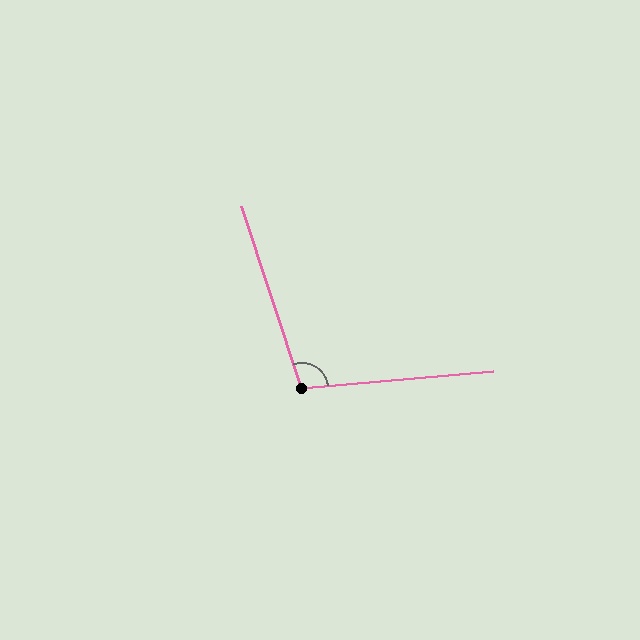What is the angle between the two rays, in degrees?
Approximately 103 degrees.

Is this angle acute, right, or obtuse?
It is obtuse.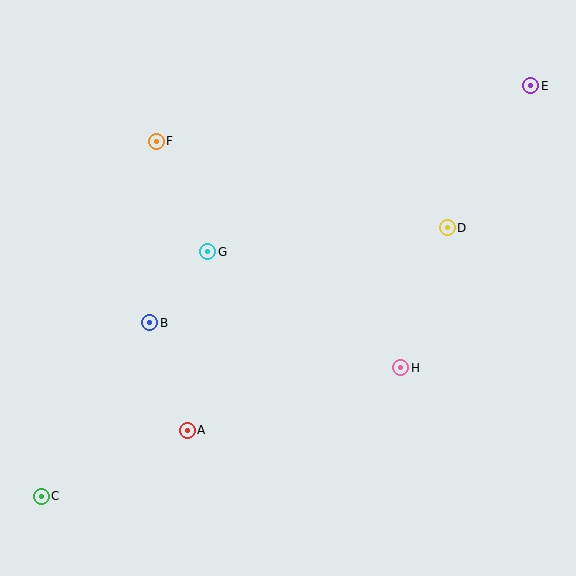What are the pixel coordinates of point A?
Point A is at (187, 430).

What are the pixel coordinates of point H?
Point H is at (401, 368).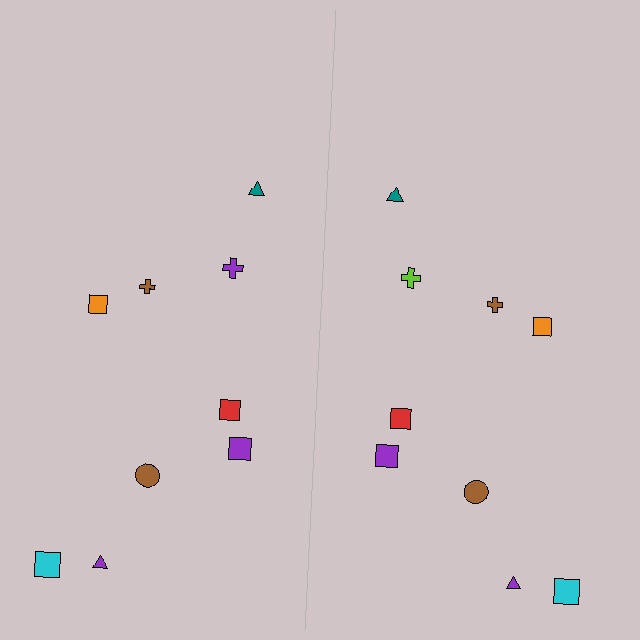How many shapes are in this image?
There are 18 shapes in this image.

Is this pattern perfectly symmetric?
No, the pattern is not perfectly symmetric. The lime cross on the right side breaks the symmetry — its mirror counterpart is purple.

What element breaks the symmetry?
The lime cross on the right side breaks the symmetry — its mirror counterpart is purple.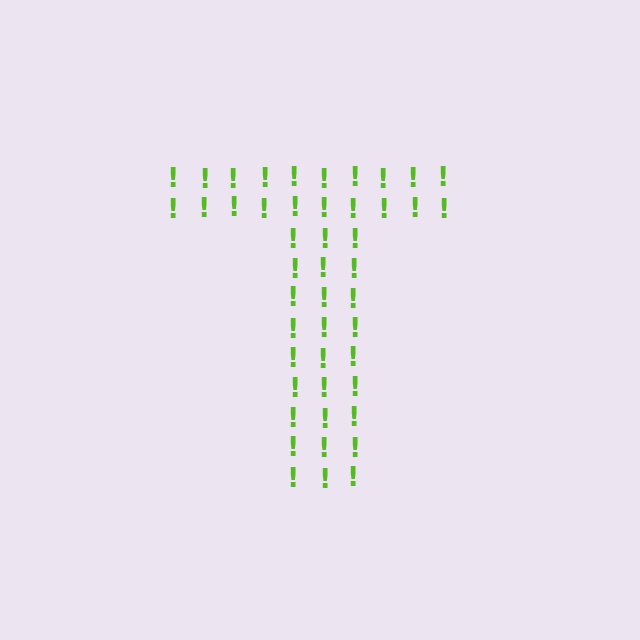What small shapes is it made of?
It is made of small exclamation marks.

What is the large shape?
The large shape is the letter T.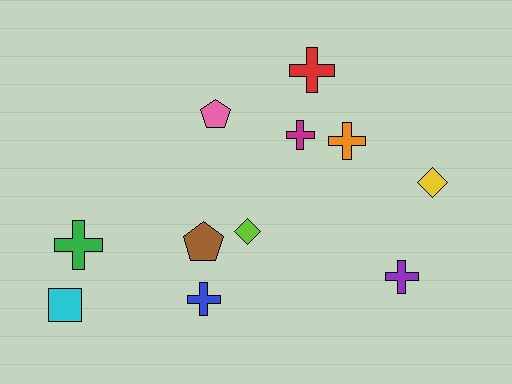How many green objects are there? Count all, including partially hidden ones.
There is 1 green object.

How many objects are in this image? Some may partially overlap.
There are 11 objects.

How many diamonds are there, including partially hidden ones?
There are 2 diamonds.